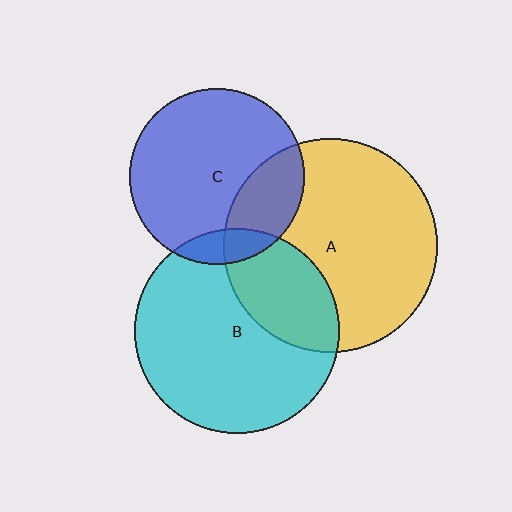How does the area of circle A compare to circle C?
Approximately 1.5 times.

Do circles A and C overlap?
Yes.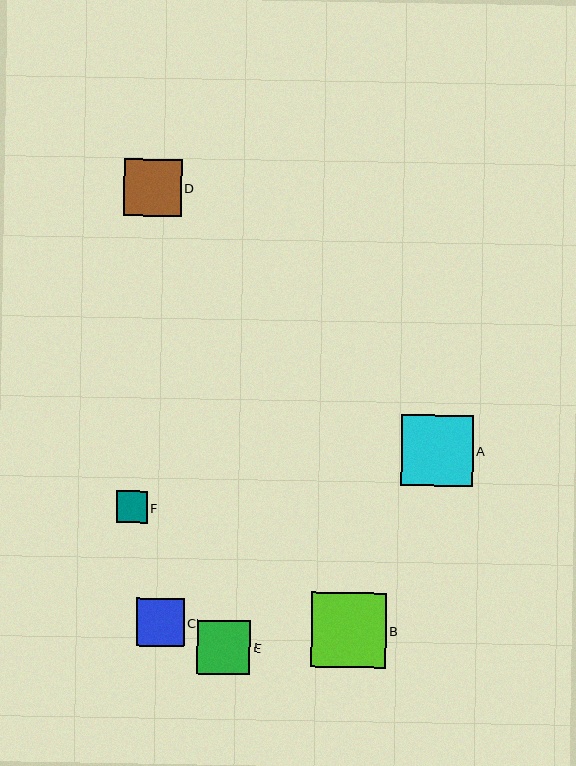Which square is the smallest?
Square F is the smallest with a size of approximately 31 pixels.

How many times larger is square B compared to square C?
Square B is approximately 1.6 times the size of square C.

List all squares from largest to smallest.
From largest to smallest: B, A, D, E, C, F.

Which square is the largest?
Square B is the largest with a size of approximately 75 pixels.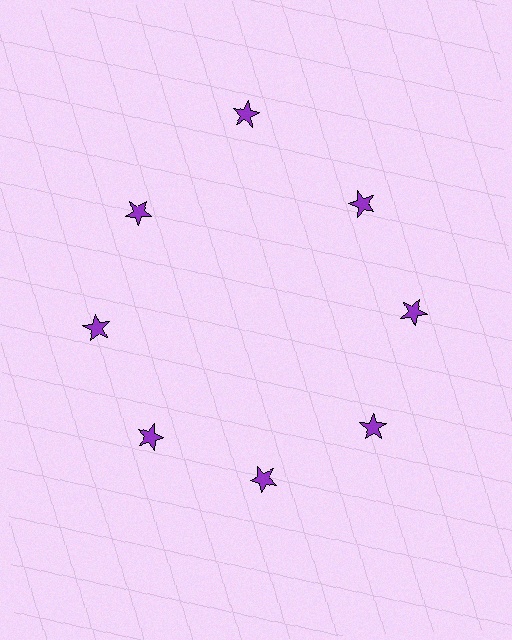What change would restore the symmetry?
The symmetry would be restored by moving it inward, back onto the ring so that all 8 stars sit at equal angles and equal distance from the center.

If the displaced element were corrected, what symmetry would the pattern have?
It would have 8-fold rotational symmetry — the pattern would map onto itself every 45 degrees.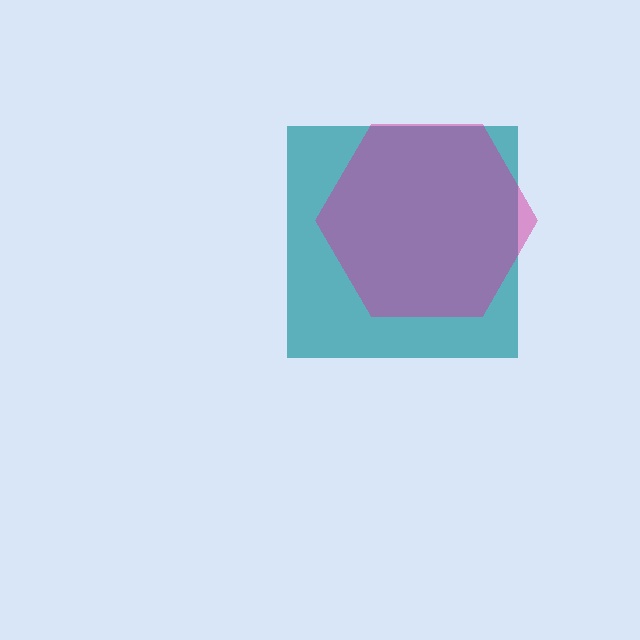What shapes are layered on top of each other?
The layered shapes are: a teal square, a magenta hexagon.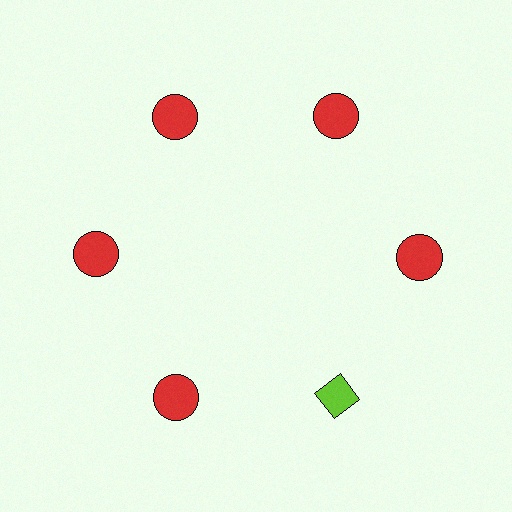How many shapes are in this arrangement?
There are 6 shapes arranged in a ring pattern.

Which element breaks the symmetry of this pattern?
The lime diamond at roughly the 5 o'clock position breaks the symmetry. All other shapes are red circles.